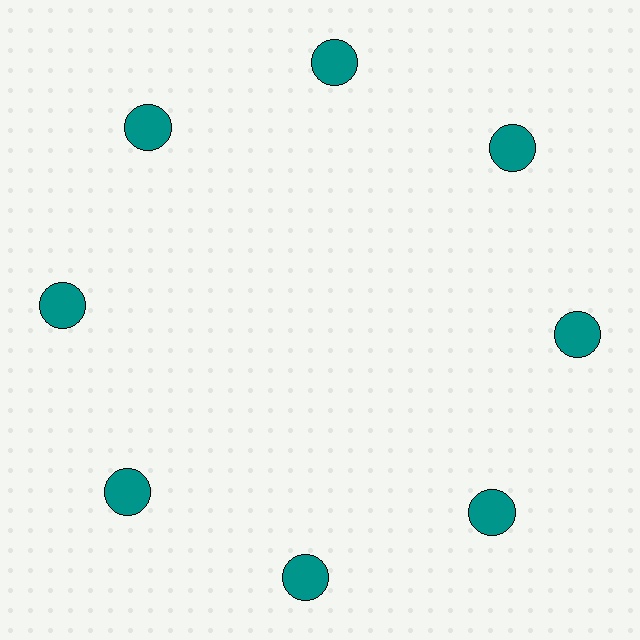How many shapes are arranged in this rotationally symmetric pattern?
There are 8 shapes, arranged in 8 groups of 1.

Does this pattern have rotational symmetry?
Yes, this pattern has 8-fold rotational symmetry. It looks the same after rotating 45 degrees around the center.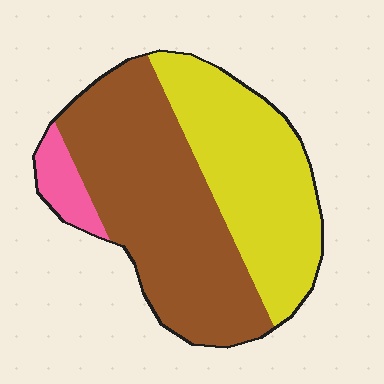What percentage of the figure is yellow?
Yellow covers 40% of the figure.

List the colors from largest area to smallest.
From largest to smallest: brown, yellow, pink.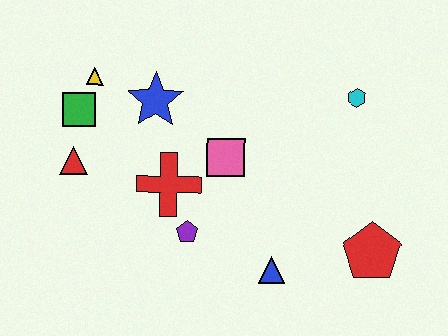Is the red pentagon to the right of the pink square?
Yes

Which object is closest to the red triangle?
The green square is closest to the red triangle.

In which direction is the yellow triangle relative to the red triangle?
The yellow triangle is above the red triangle.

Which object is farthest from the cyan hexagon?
The red triangle is farthest from the cyan hexagon.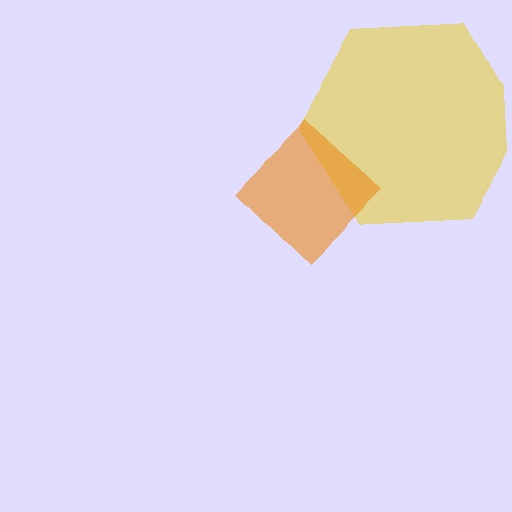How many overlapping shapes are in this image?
There are 2 overlapping shapes in the image.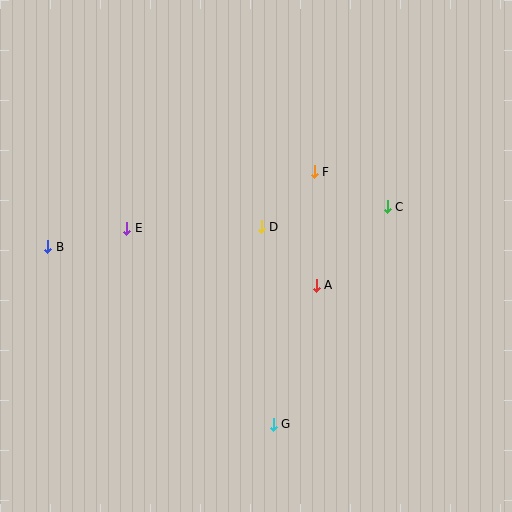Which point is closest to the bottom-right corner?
Point G is closest to the bottom-right corner.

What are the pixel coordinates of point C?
Point C is at (387, 207).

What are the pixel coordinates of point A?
Point A is at (316, 285).